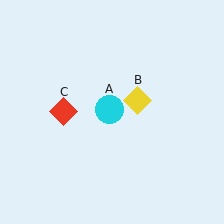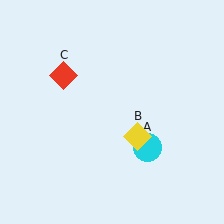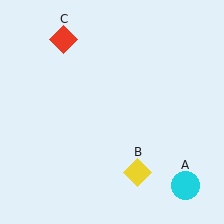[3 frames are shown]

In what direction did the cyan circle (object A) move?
The cyan circle (object A) moved down and to the right.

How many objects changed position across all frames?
3 objects changed position: cyan circle (object A), yellow diamond (object B), red diamond (object C).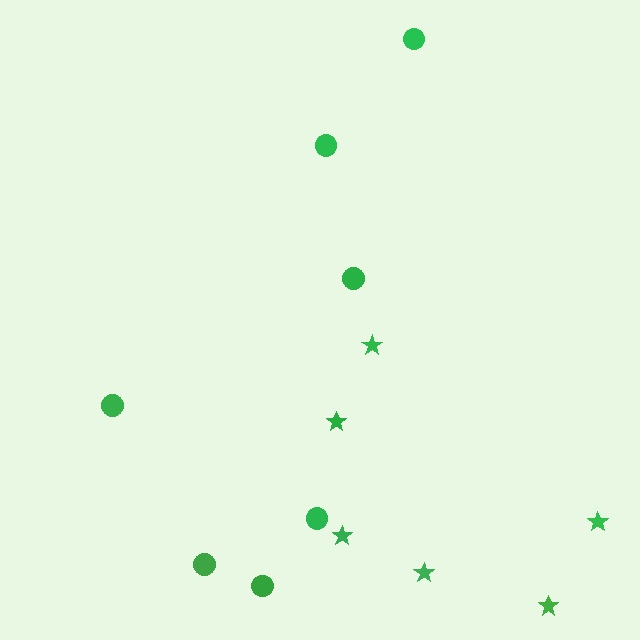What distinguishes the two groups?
There are 2 groups: one group of circles (7) and one group of stars (6).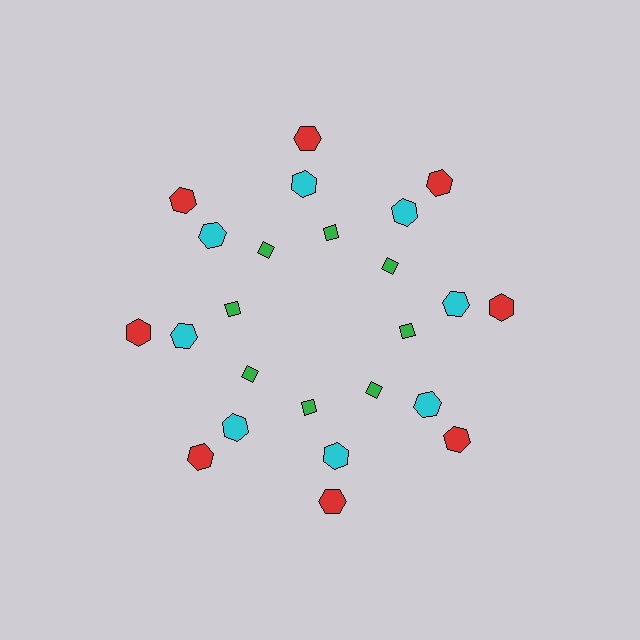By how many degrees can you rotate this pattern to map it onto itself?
The pattern maps onto itself every 45 degrees of rotation.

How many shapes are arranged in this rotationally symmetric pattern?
There are 24 shapes, arranged in 8 groups of 3.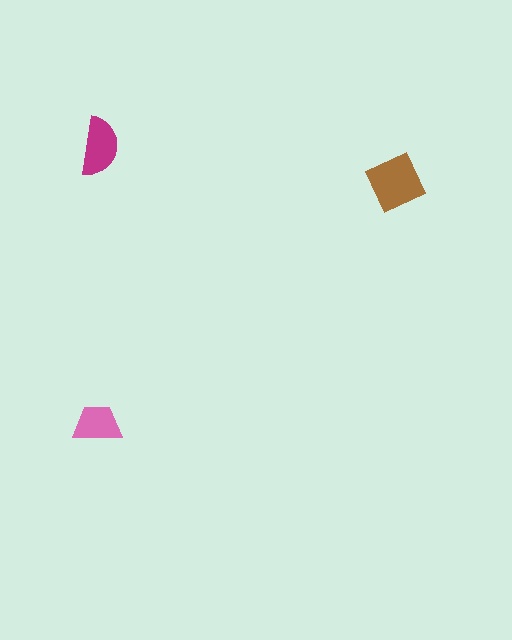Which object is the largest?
The brown square.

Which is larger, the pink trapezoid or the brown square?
The brown square.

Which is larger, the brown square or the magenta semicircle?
The brown square.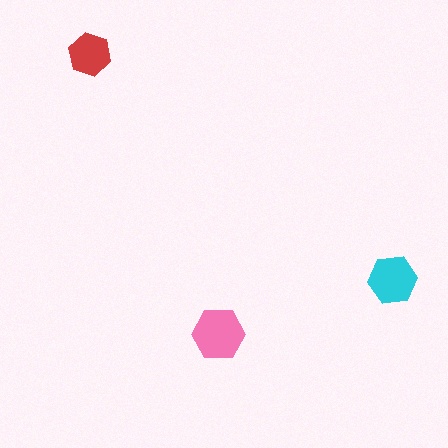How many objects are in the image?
There are 3 objects in the image.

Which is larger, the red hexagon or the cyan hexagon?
The cyan one.